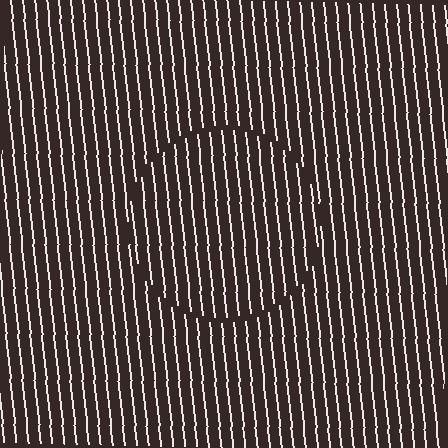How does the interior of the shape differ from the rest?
The interior of the shape contains the same grating, shifted by half a period — the contour is defined by the phase discontinuity where line-ends from the inner and outer gratings abut.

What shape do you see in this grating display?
An illusory circle. The interior of the shape contains the same grating, shifted by half a period — the contour is defined by the phase discontinuity where line-ends from the inner and outer gratings abut.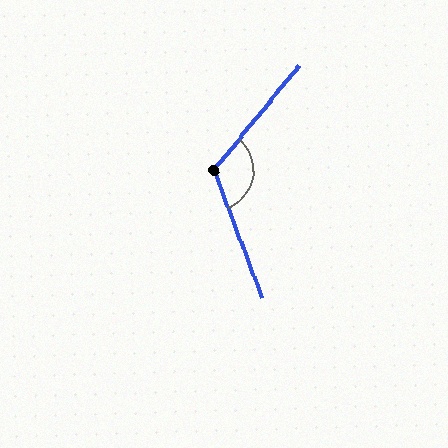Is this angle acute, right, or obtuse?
It is obtuse.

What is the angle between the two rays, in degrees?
Approximately 120 degrees.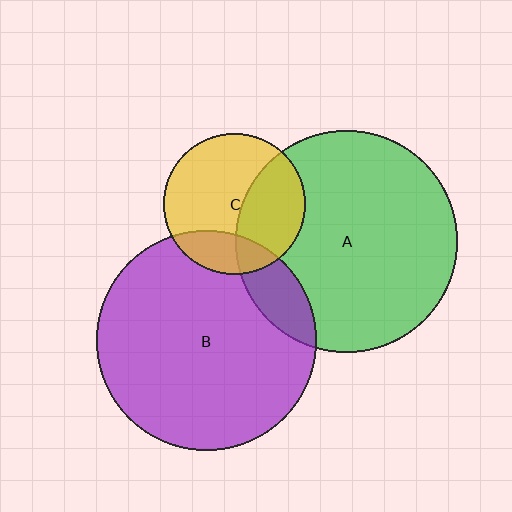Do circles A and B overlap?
Yes.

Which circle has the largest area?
Circle A (green).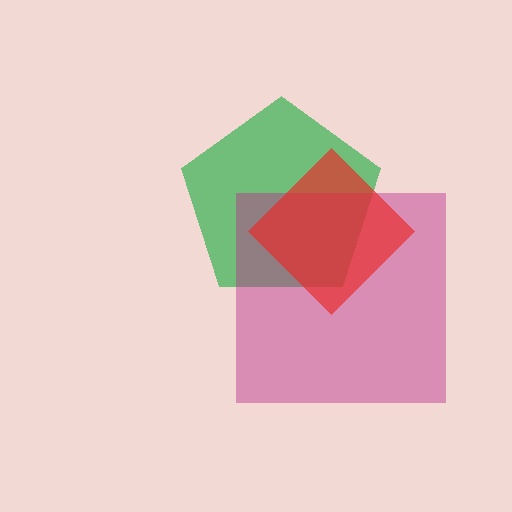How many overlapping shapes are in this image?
There are 3 overlapping shapes in the image.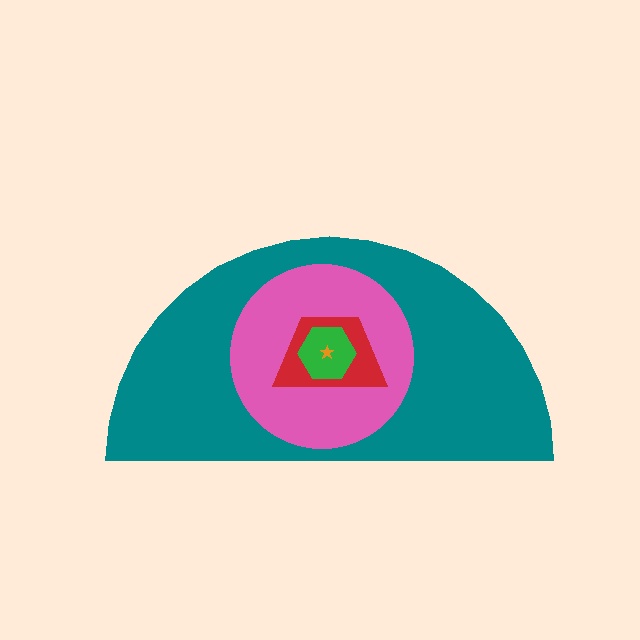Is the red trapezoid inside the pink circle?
Yes.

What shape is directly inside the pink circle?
The red trapezoid.